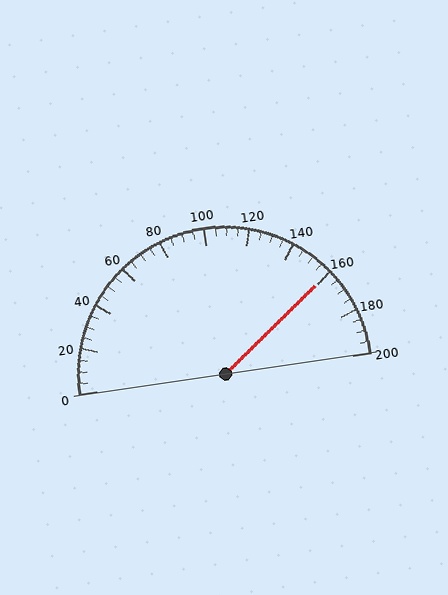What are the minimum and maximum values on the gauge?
The gauge ranges from 0 to 200.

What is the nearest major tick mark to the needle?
The nearest major tick mark is 160.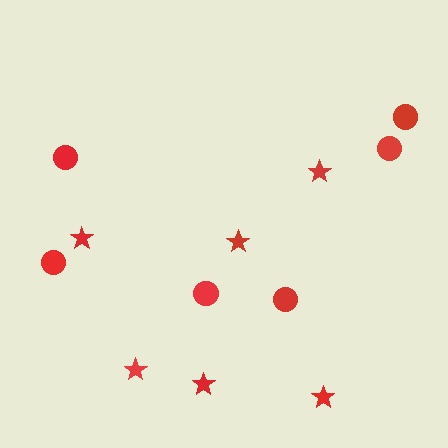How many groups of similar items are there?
There are 2 groups: one group of stars (6) and one group of circles (6).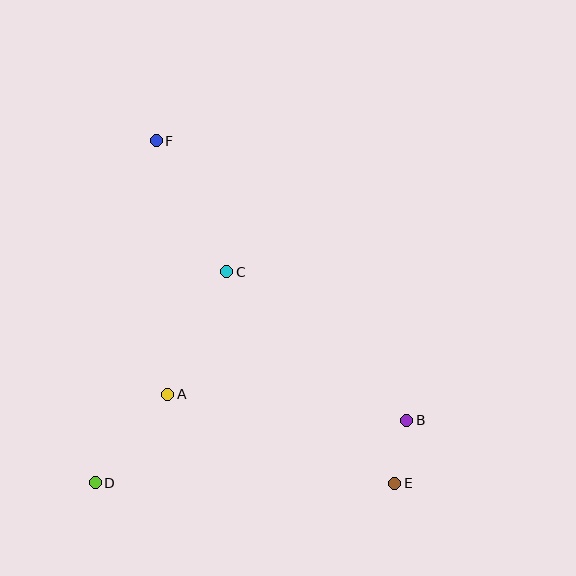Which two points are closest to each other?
Points B and E are closest to each other.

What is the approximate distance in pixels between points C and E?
The distance between C and E is approximately 270 pixels.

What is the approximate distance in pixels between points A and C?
The distance between A and C is approximately 136 pixels.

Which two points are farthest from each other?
Points E and F are farthest from each other.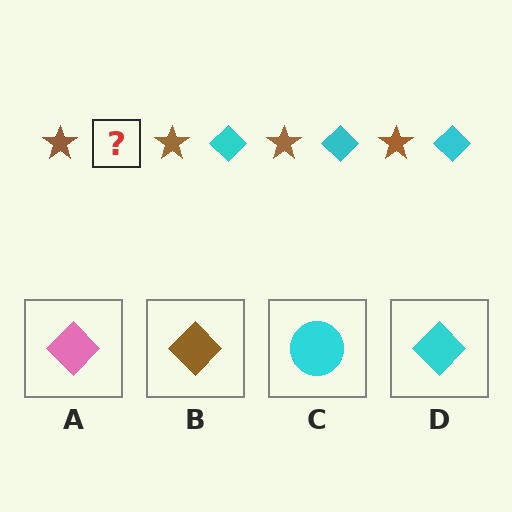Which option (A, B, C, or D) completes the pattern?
D.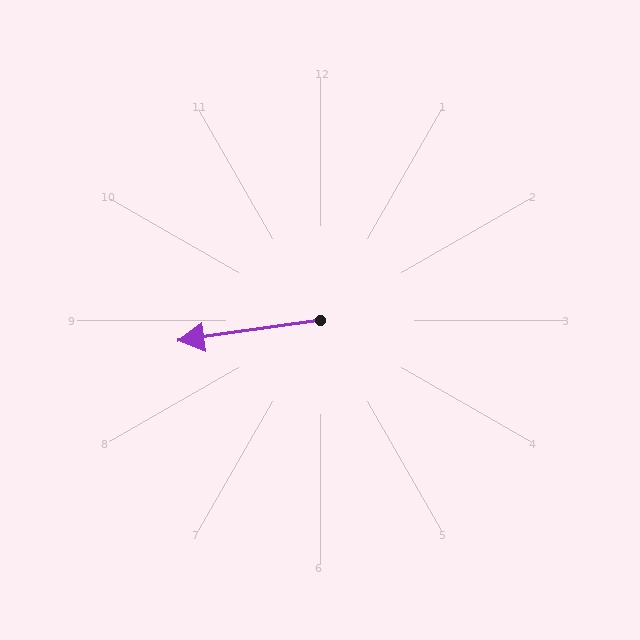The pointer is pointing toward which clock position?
Roughly 9 o'clock.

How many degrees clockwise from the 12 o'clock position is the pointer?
Approximately 262 degrees.